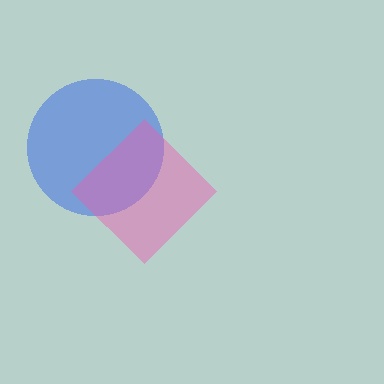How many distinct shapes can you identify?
There are 2 distinct shapes: a blue circle, a pink diamond.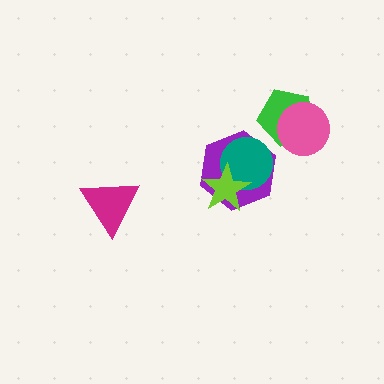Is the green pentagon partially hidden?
Yes, it is partially covered by another shape.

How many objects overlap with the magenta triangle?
0 objects overlap with the magenta triangle.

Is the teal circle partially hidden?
Yes, it is partially covered by another shape.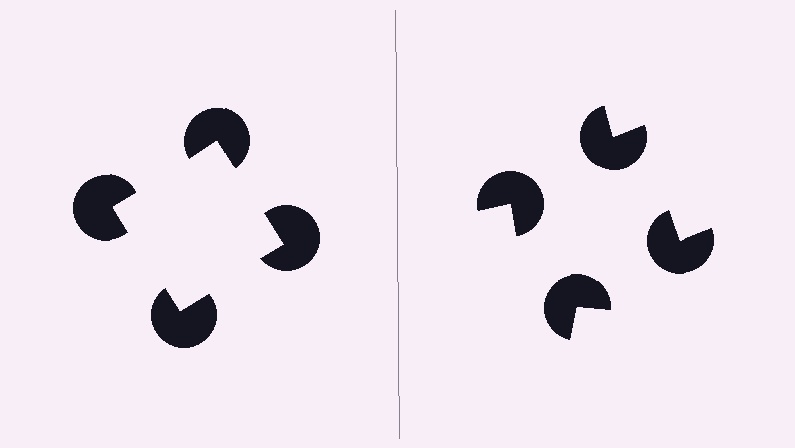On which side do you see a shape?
An illusory square appears on the left side. On the right side the wedge cuts are rotated, so no coherent shape forms.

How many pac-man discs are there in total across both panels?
8 — 4 on each side.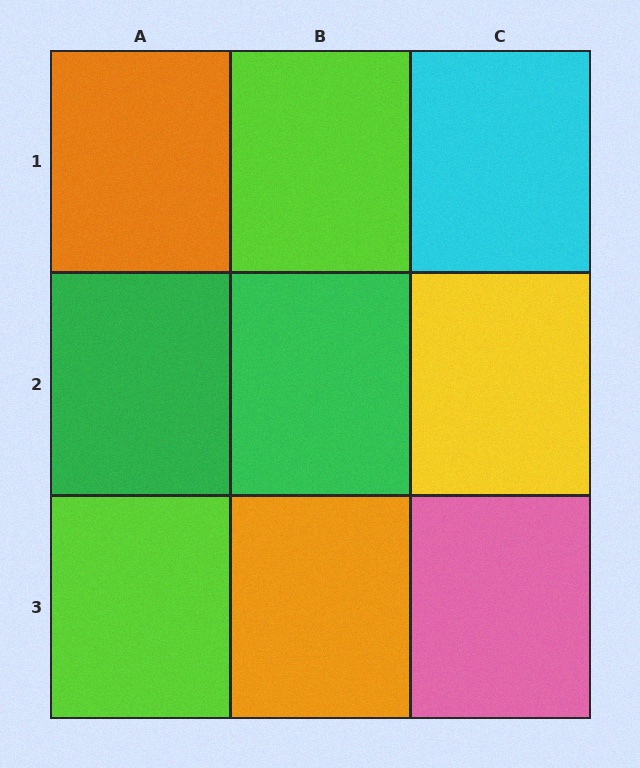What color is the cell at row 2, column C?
Yellow.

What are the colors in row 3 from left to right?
Lime, orange, pink.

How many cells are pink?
1 cell is pink.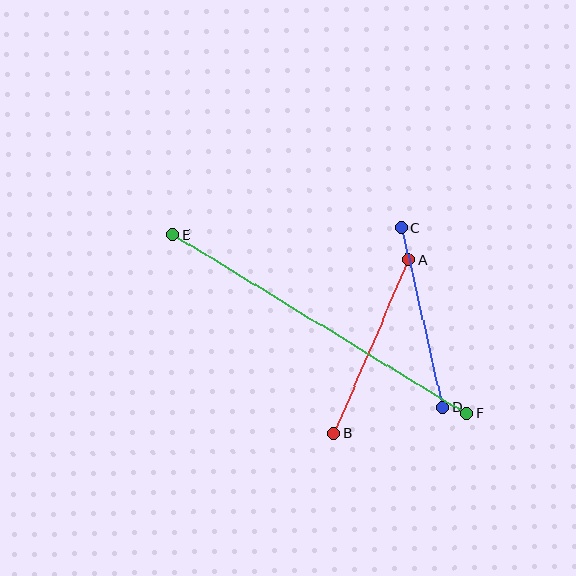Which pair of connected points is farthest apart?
Points E and F are farthest apart.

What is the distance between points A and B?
The distance is approximately 189 pixels.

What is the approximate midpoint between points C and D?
The midpoint is at approximately (422, 317) pixels.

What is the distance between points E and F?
The distance is approximately 344 pixels.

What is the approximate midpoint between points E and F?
The midpoint is at approximately (320, 324) pixels.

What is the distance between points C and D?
The distance is approximately 184 pixels.